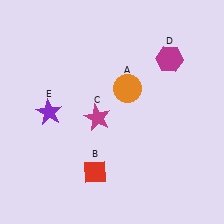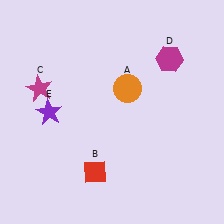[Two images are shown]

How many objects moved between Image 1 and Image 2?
1 object moved between the two images.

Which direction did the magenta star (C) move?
The magenta star (C) moved left.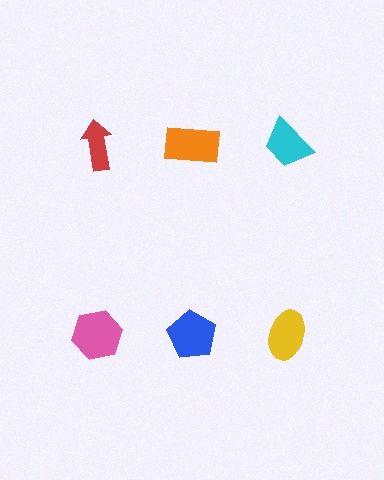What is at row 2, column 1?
A pink hexagon.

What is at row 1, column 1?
A red arrow.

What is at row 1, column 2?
An orange rectangle.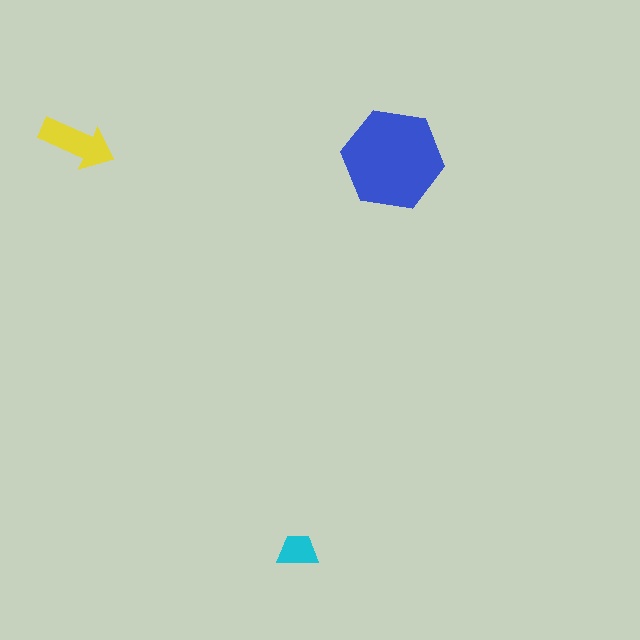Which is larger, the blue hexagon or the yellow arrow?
The blue hexagon.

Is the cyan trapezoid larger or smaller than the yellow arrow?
Smaller.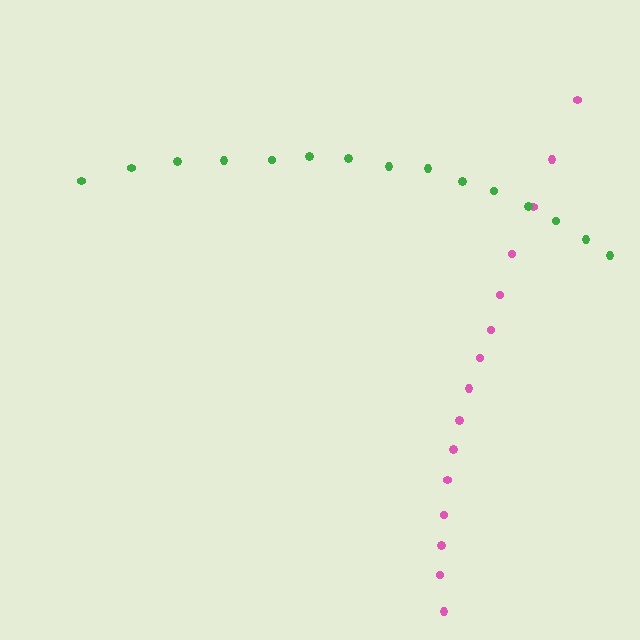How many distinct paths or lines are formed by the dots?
There are 2 distinct paths.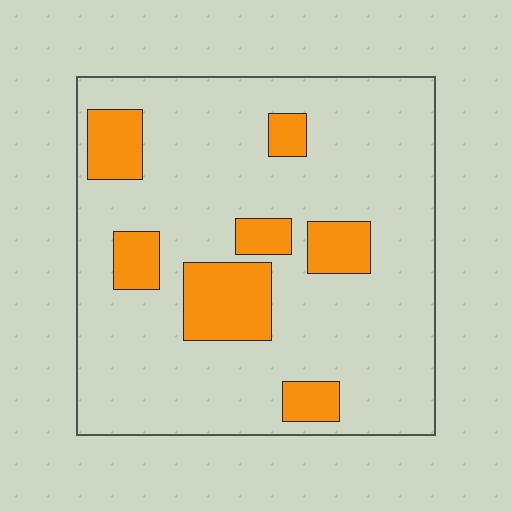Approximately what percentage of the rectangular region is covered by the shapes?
Approximately 20%.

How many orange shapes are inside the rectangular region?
7.